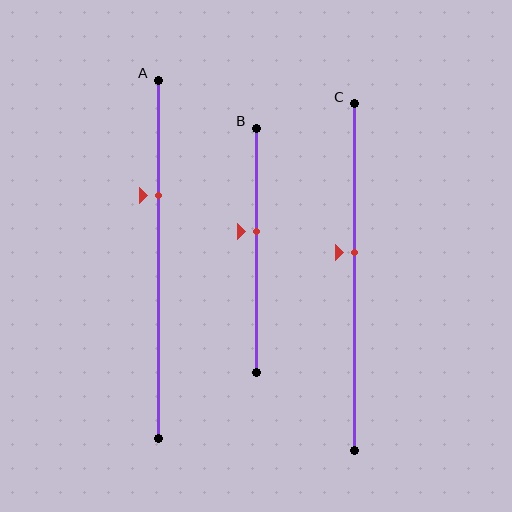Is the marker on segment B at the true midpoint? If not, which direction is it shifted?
No, the marker on segment B is shifted upward by about 8% of the segment length.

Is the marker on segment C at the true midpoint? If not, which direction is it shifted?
No, the marker on segment C is shifted upward by about 7% of the segment length.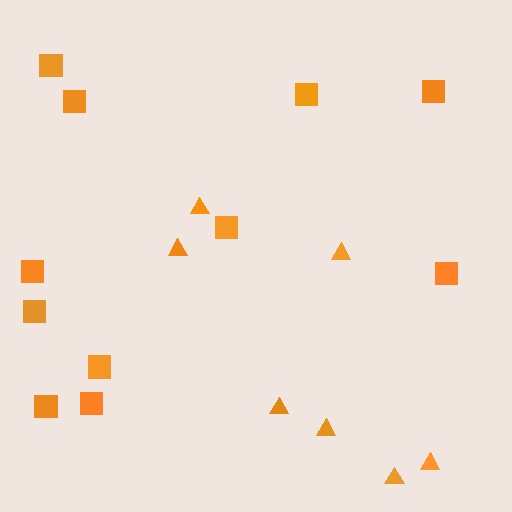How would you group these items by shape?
There are 2 groups: one group of triangles (7) and one group of squares (11).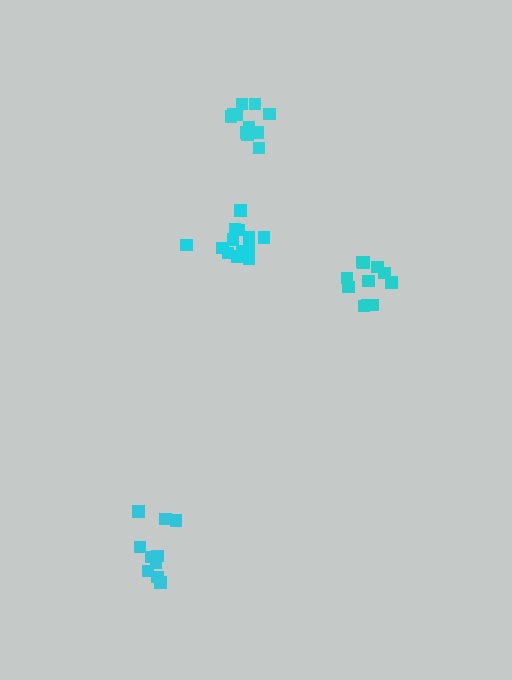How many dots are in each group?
Group 1: 12 dots, Group 2: 14 dots, Group 3: 10 dots, Group 4: 12 dots (48 total).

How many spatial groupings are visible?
There are 4 spatial groupings.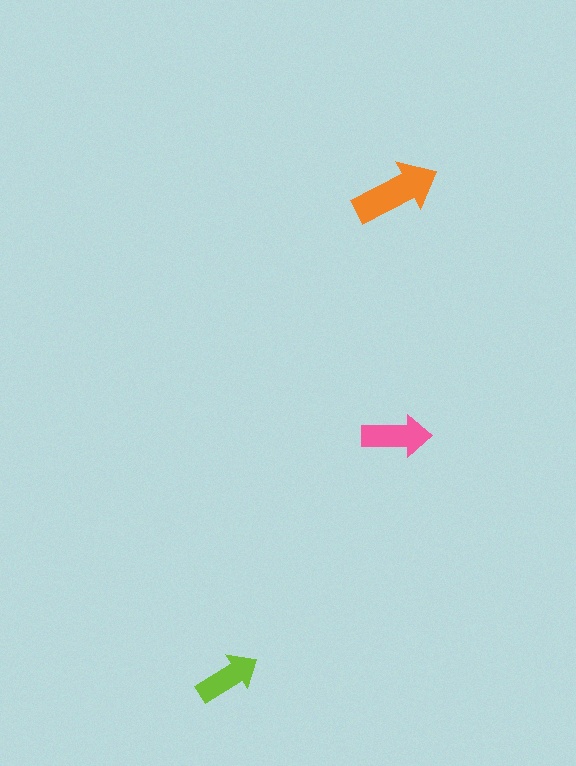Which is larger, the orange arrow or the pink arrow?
The orange one.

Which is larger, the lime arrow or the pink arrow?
The pink one.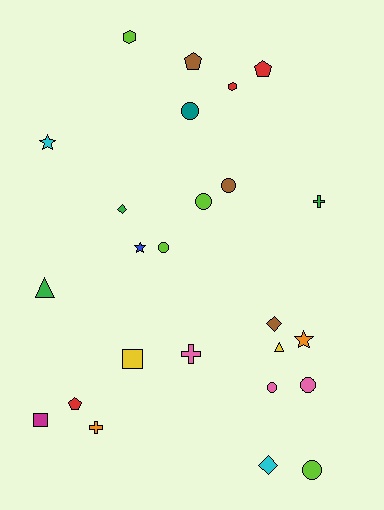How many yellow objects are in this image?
There are 2 yellow objects.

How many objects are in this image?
There are 25 objects.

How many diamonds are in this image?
There are 3 diamonds.